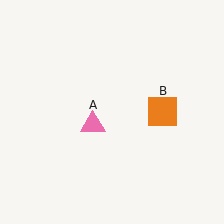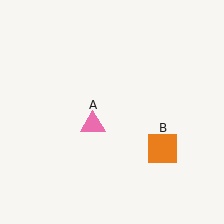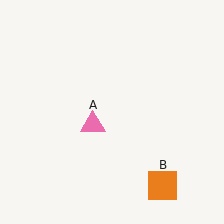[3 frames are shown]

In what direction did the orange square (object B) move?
The orange square (object B) moved down.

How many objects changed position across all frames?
1 object changed position: orange square (object B).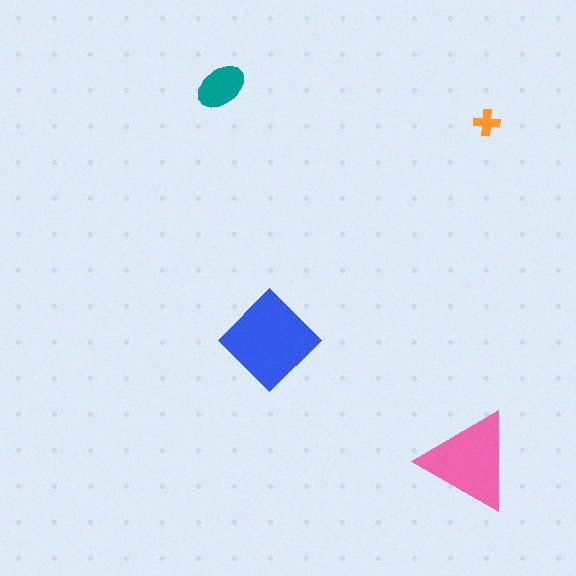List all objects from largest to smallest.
The blue diamond, the pink triangle, the teal ellipse, the orange cross.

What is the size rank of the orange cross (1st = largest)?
4th.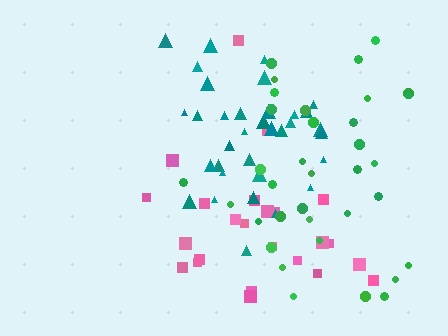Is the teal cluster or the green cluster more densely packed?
Teal.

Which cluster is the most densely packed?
Teal.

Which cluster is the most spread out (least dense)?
Pink.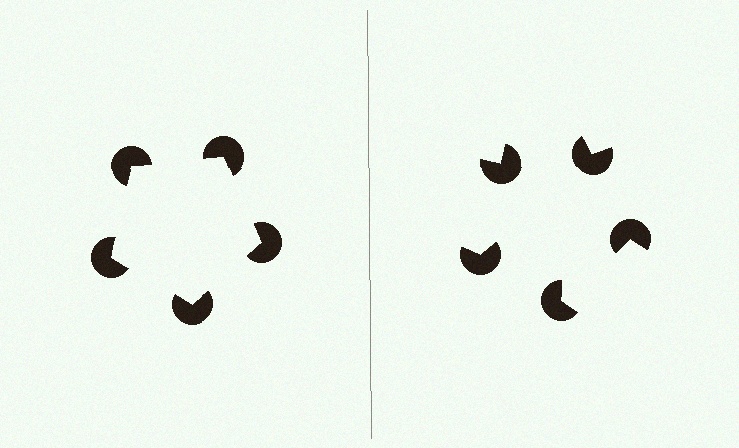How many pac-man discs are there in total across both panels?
10 — 5 on each side.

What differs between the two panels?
The pac-man discs are positioned identically on both sides; only the wedge orientations differ. On the left they align to a pentagon; on the right they are misaligned.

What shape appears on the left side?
An illusory pentagon.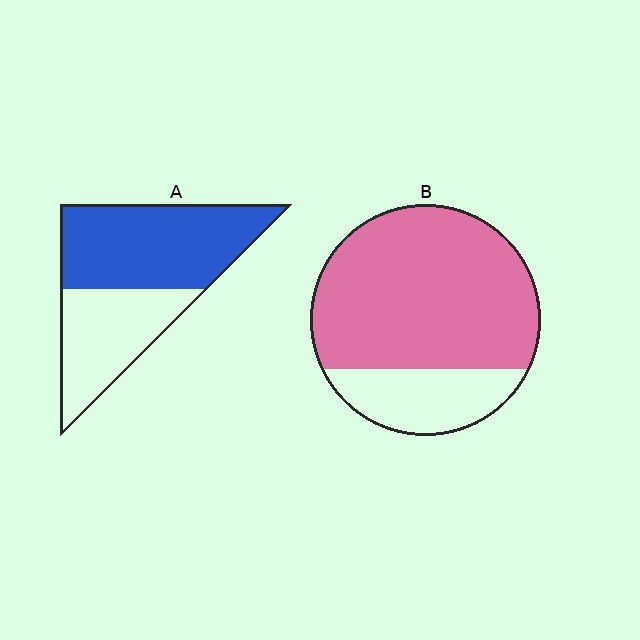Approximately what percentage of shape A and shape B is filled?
A is approximately 60% and B is approximately 75%.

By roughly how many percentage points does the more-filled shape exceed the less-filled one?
By roughly 15 percentage points (B over A).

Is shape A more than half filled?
Yes.